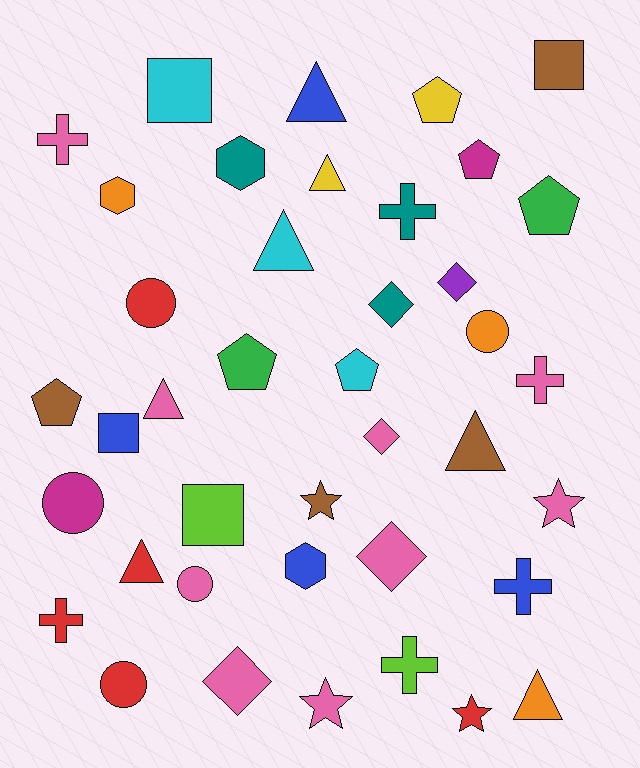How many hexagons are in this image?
There are 3 hexagons.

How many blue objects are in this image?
There are 4 blue objects.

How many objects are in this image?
There are 40 objects.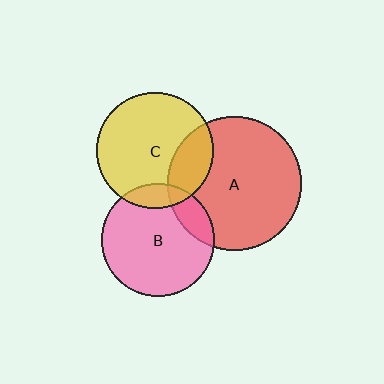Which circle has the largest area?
Circle A (red).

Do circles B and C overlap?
Yes.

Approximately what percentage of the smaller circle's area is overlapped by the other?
Approximately 10%.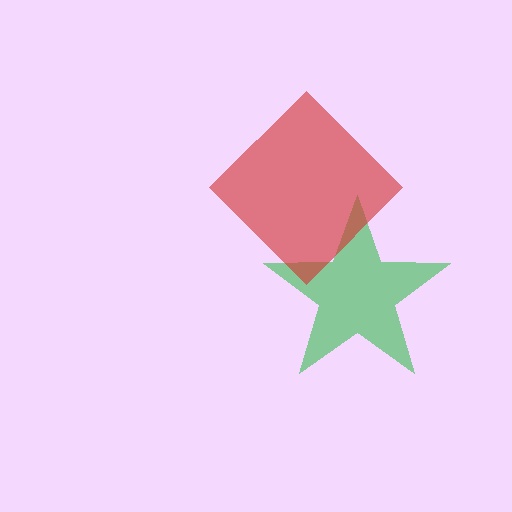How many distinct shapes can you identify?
There are 2 distinct shapes: a green star, a red diamond.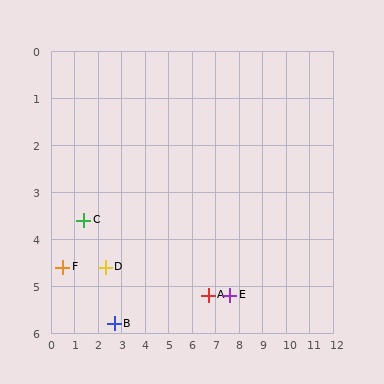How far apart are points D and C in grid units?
Points D and C are about 1.3 grid units apart.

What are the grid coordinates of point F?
Point F is at approximately (0.5, 4.6).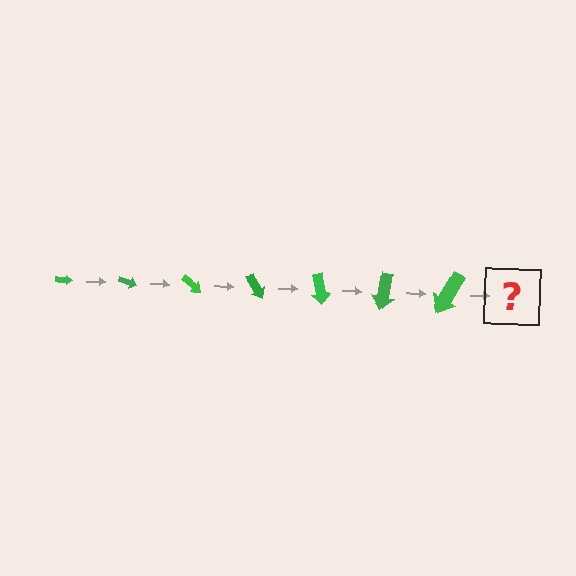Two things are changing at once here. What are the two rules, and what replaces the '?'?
The two rules are that the arrow grows larger each step and it rotates 20 degrees each step. The '?' should be an arrow, larger than the previous one and rotated 140 degrees from the start.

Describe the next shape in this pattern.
It should be an arrow, larger than the previous one and rotated 140 degrees from the start.